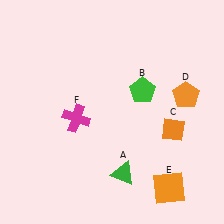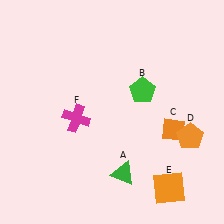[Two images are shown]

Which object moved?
The orange pentagon (D) moved down.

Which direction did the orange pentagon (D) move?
The orange pentagon (D) moved down.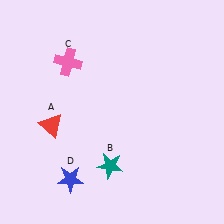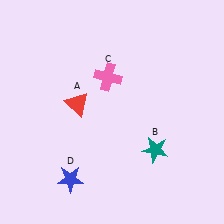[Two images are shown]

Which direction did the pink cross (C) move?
The pink cross (C) moved right.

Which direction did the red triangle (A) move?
The red triangle (A) moved right.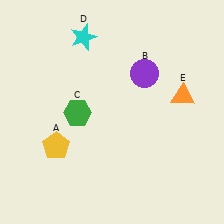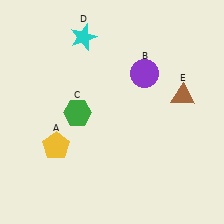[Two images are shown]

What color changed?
The triangle (E) changed from orange in Image 1 to brown in Image 2.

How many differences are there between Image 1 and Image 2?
There is 1 difference between the two images.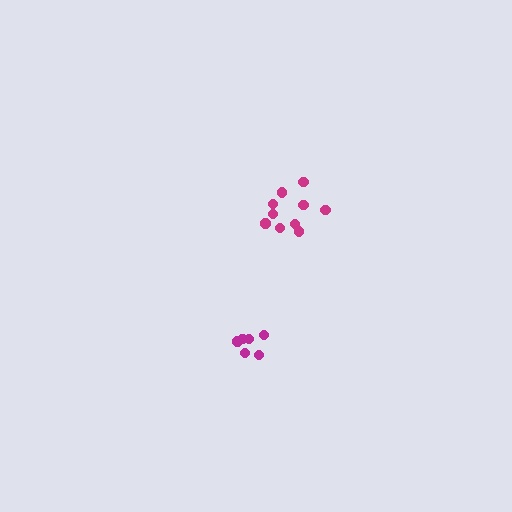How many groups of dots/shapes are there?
There are 2 groups.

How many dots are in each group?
Group 1: 6 dots, Group 2: 10 dots (16 total).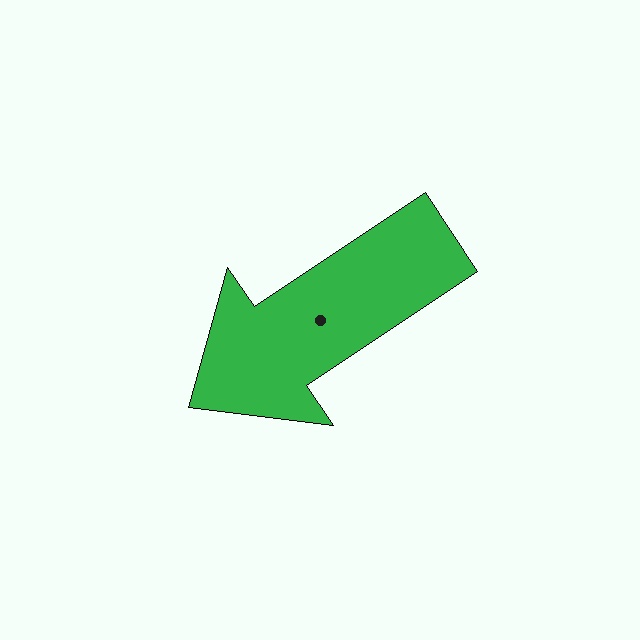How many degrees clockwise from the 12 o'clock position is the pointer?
Approximately 236 degrees.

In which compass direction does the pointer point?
Southwest.